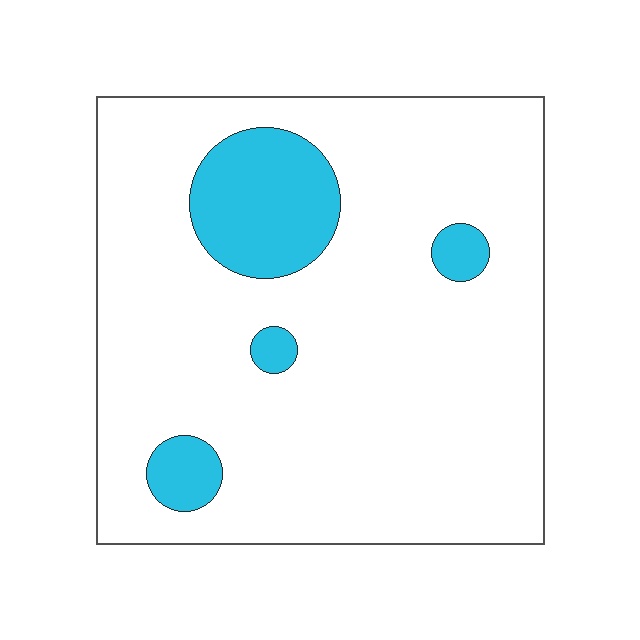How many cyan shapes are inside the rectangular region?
4.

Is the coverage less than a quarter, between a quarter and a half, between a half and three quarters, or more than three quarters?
Less than a quarter.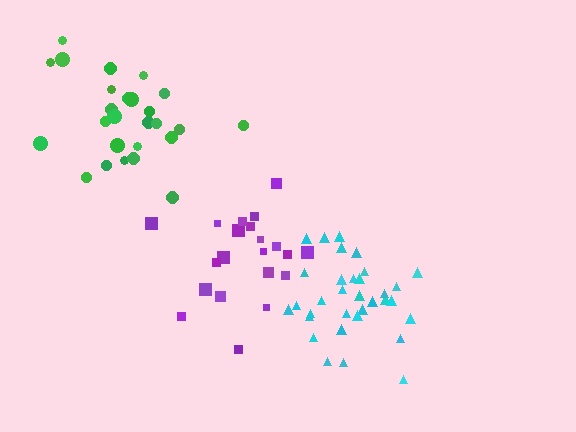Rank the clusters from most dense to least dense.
cyan, purple, green.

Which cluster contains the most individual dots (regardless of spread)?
Cyan (33).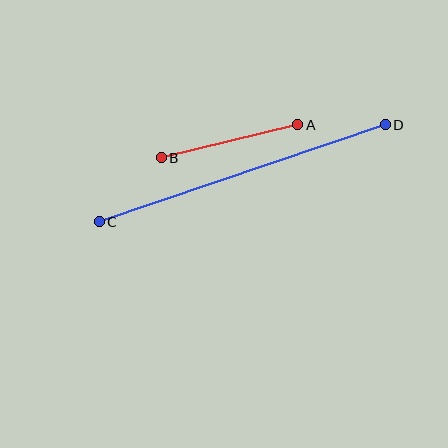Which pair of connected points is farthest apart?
Points C and D are farthest apart.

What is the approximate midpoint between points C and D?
The midpoint is at approximately (242, 173) pixels.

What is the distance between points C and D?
The distance is approximately 302 pixels.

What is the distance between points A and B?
The distance is approximately 141 pixels.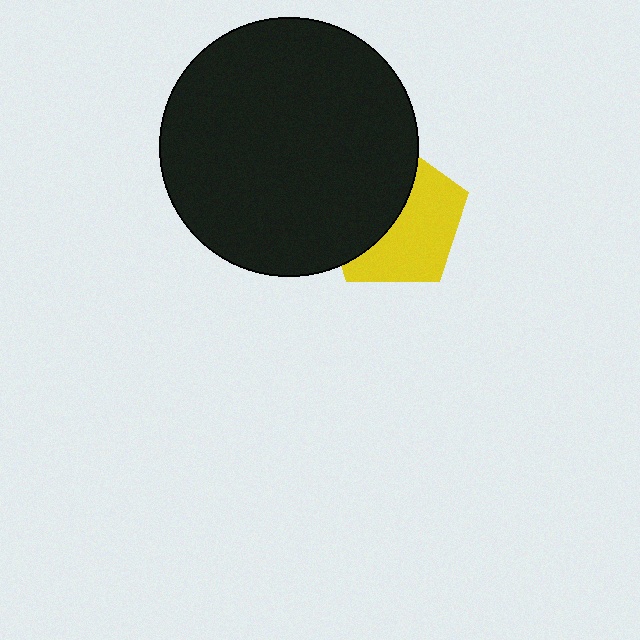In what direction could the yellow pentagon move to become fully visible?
The yellow pentagon could move right. That would shift it out from behind the black circle entirely.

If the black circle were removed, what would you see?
You would see the complete yellow pentagon.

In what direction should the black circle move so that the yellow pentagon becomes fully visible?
The black circle should move left. That is the shortest direction to clear the overlap and leave the yellow pentagon fully visible.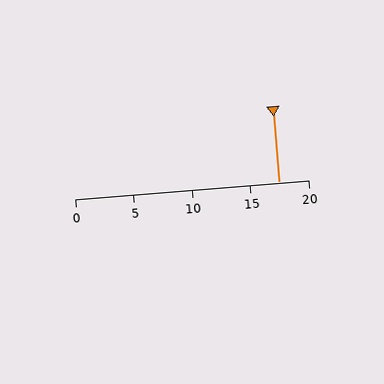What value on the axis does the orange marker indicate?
The marker indicates approximately 17.5.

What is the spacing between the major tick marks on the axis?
The major ticks are spaced 5 apart.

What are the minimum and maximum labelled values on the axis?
The axis runs from 0 to 20.